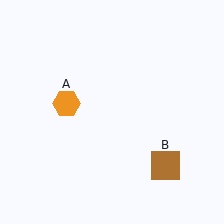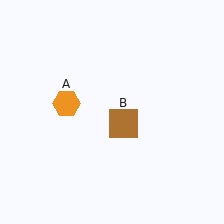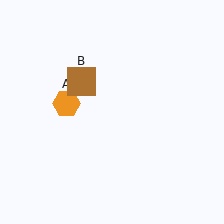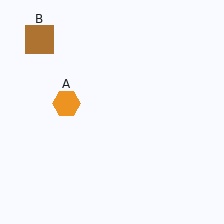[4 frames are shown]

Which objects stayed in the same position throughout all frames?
Orange hexagon (object A) remained stationary.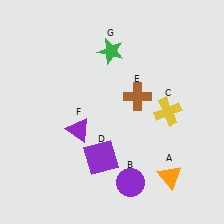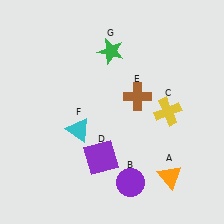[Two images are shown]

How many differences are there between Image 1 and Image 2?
There is 1 difference between the two images.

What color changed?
The triangle (F) changed from purple in Image 1 to cyan in Image 2.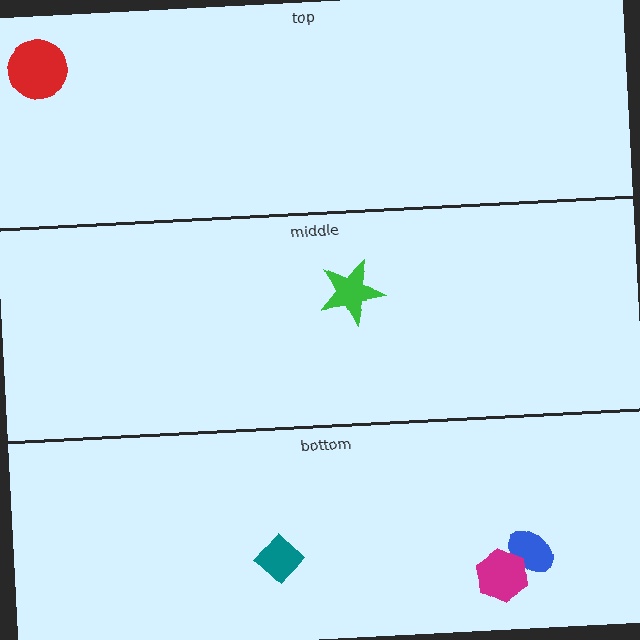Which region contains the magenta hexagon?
The bottom region.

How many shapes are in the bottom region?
3.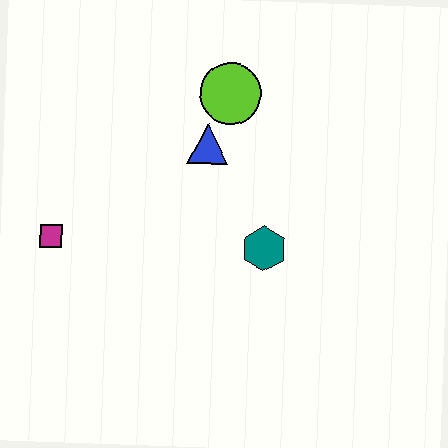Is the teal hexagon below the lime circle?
Yes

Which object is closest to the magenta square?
The blue triangle is closest to the magenta square.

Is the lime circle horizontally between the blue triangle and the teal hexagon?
Yes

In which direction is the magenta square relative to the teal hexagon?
The magenta square is to the left of the teal hexagon.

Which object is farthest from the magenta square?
The lime circle is farthest from the magenta square.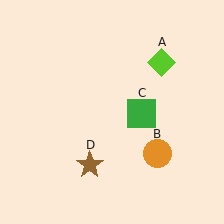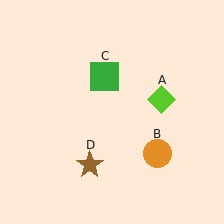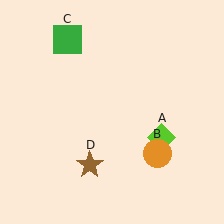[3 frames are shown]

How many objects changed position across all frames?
2 objects changed position: lime diamond (object A), green square (object C).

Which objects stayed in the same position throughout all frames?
Orange circle (object B) and brown star (object D) remained stationary.